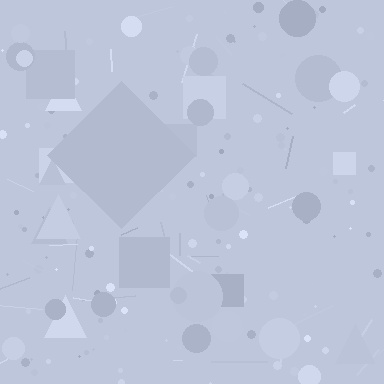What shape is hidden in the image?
A diamond is hidden in the image.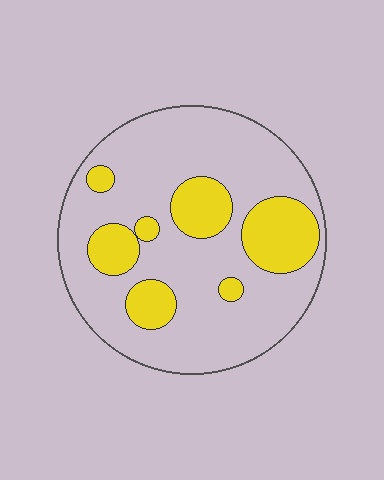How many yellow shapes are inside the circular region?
7.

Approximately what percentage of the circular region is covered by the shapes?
Approximately 25%.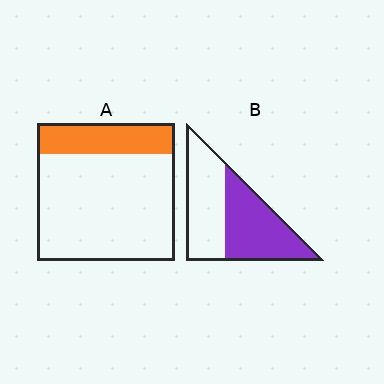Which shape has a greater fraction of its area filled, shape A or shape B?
Shape B.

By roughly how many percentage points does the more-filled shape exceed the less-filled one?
By roughly 30 percentage points (B over A).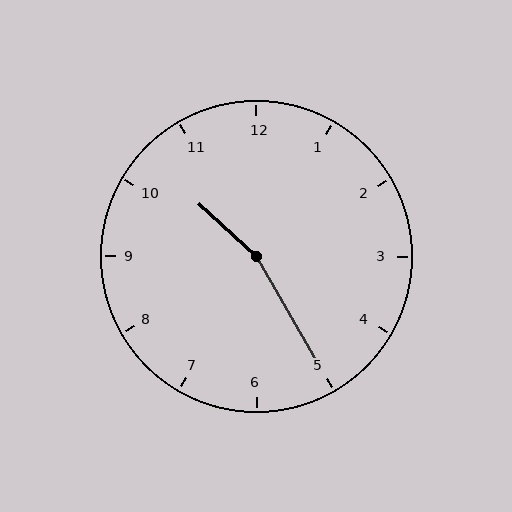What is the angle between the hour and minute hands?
Approximately 162 degrees.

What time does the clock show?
10:25.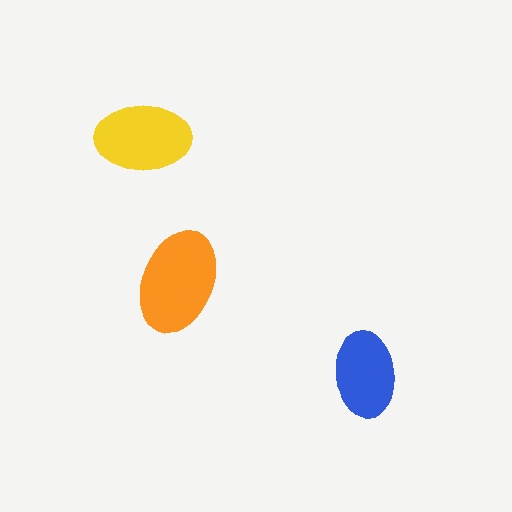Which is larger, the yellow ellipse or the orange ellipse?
The orange one.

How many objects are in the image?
There are 3 objects in the image.